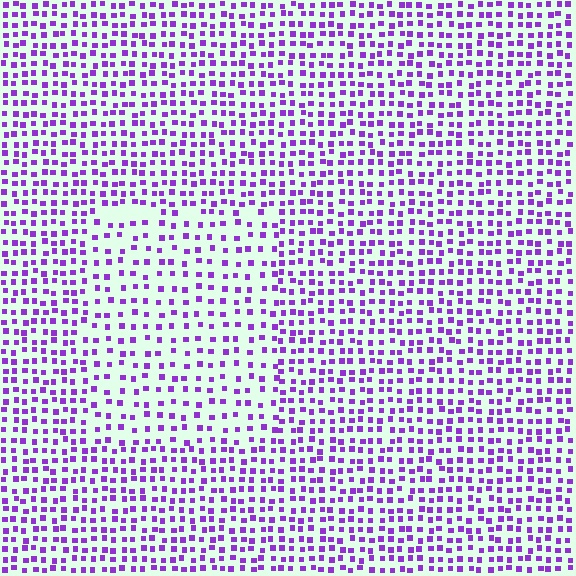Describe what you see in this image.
The image contains small purple elements arranged at two different densities. A rectangle-shaped region is visible where the elements are less densely packed than the surrounding area.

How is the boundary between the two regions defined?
The boundary is defined by a change in element density (approximately 1.7x ratio). All elements are the same color, size, and shape.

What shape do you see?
I see a rectangle.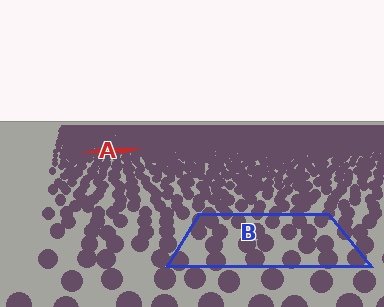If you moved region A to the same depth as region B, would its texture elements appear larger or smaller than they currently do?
They would appear larger. At a closer depth, the same texture elements are projected at a bigger on-screen size.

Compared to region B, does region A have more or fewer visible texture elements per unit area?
Region A has more texture elements per unit area — they are packed more densely because it is farther away.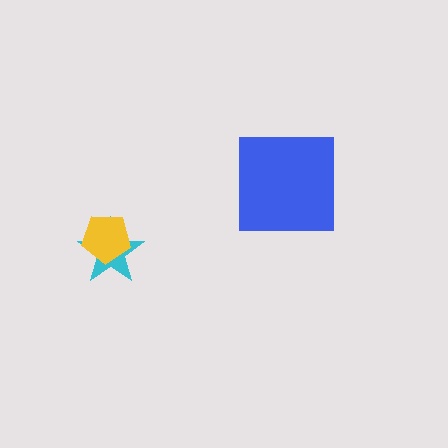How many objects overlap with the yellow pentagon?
1 object overlaps with the yellow pentagon.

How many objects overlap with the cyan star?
1 object overlaps with the cyan star.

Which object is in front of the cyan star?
The yellow pentagon is in front of the cyan star.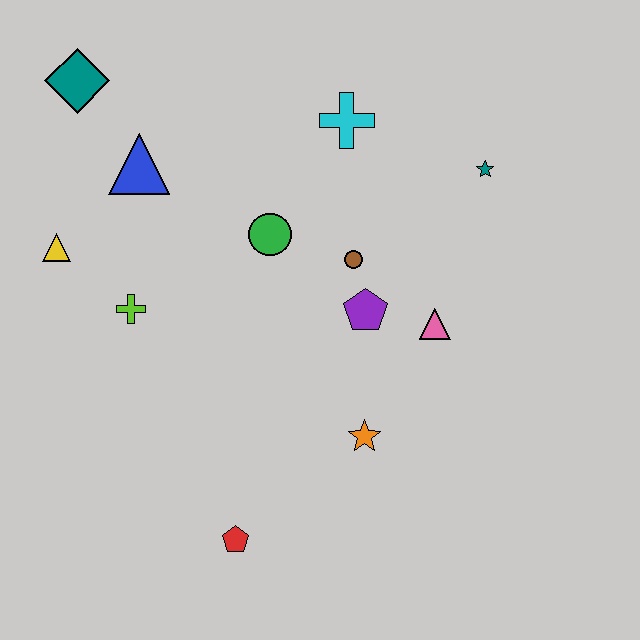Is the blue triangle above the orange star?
Yes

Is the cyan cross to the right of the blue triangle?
Yes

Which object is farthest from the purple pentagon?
The teal diamond is farthest from the purple pentagon.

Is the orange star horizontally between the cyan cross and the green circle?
No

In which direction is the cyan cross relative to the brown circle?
The cyan cross is above the brown circle.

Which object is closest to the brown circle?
The purple pentagon is closest to the brown circle.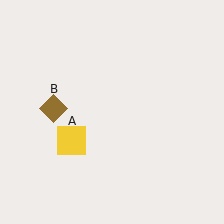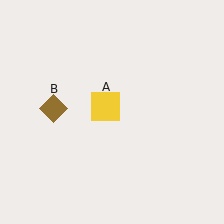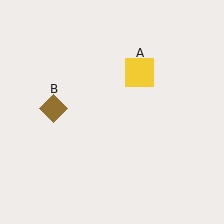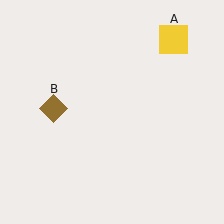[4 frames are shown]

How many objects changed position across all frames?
1 object changed position: yellow square (object A).